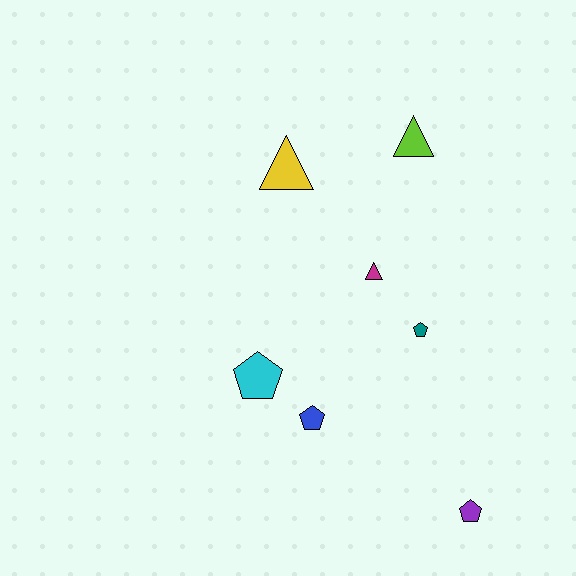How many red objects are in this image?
There are no red objects.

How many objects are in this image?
There are 7 objects.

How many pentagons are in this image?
There are 4 pentagons.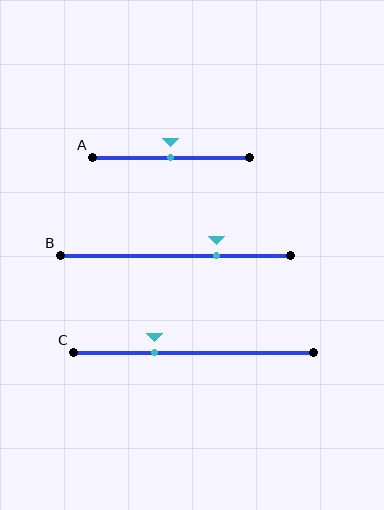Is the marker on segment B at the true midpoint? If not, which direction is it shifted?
No, the marker on segment B is shifted to the right by about 18% of the segment length.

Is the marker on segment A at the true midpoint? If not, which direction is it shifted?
Yes, the marker on segment A is at the true midpoint.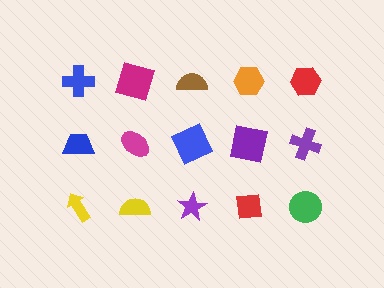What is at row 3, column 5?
A green circle.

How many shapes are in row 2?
5 shapes.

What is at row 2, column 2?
A magenta ellipse.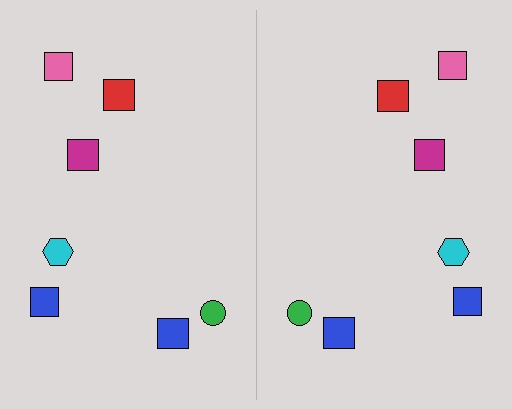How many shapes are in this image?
There are 14 shapes in this image.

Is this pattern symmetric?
Yes, this pattern has bilateral (reflection) symmetry.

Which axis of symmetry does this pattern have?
The pattern has a vertical axis of symmetry running through the center of the image.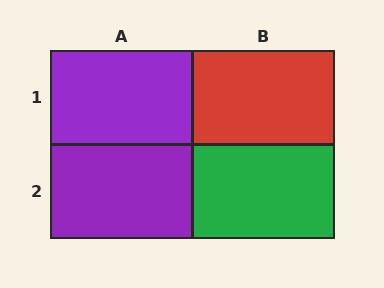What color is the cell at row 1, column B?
Red.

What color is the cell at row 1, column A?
Purple.